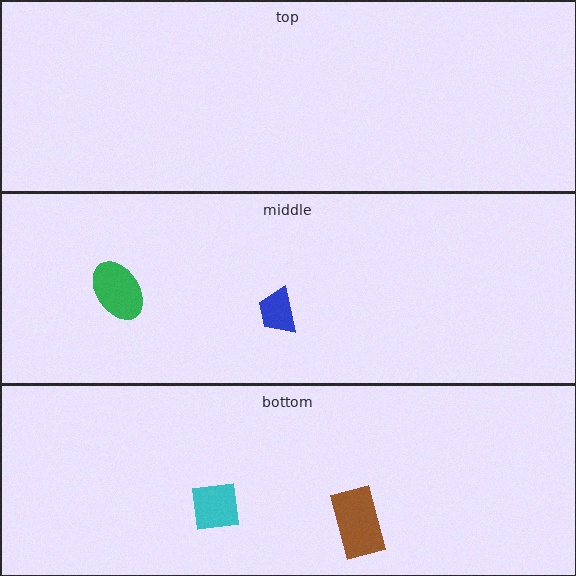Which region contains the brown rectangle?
The bottom region.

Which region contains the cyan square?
The bottom region.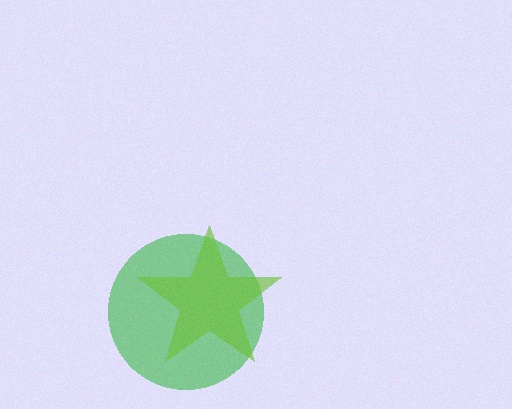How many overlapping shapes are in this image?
There are 2 overlapping shapes in the image.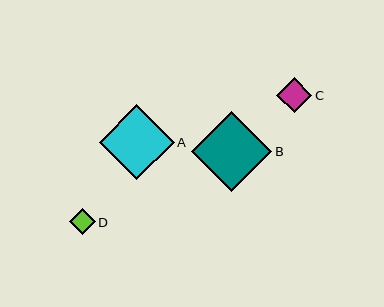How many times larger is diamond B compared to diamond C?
Diamond B is approximately 2.3 times the size of diamond C.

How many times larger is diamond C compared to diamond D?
Diamond C is approximately 1.4 times the size of diamond D.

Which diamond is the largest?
Diamond B is the largest with a size of approximately 81 pixels.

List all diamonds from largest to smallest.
From largest to smallest: B, A, C, D.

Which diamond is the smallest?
Diamond D is the smallest with a size of approximately 26 pixels.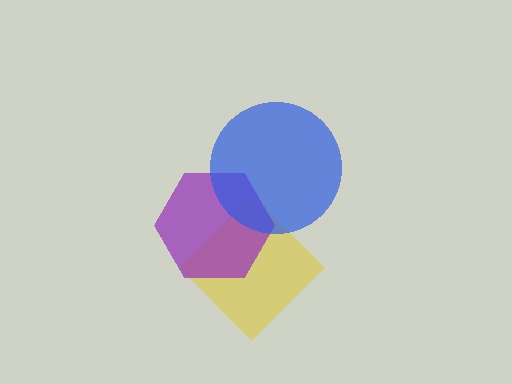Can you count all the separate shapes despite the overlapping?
Yes, there are 3 separate shapes.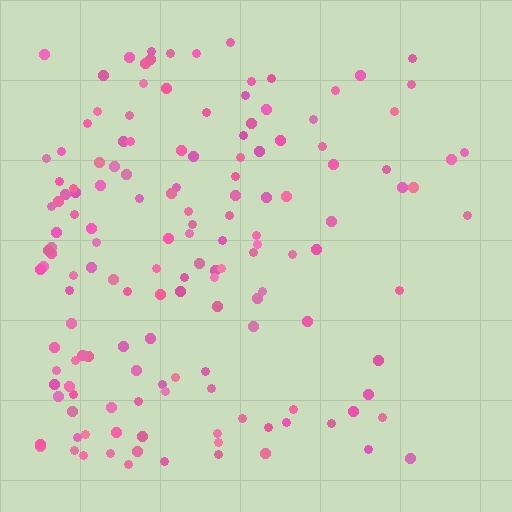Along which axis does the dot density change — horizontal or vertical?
Horizontal.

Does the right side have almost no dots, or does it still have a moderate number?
Still a moderate number, just noticeably fewer than the left.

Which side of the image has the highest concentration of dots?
The left.